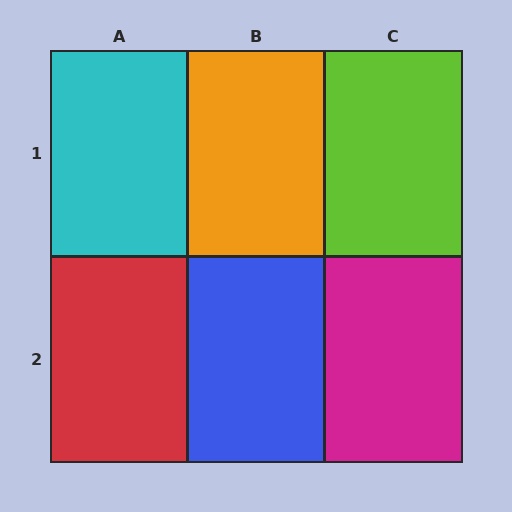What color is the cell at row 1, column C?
Lime.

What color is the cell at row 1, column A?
Cyan.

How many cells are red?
1 cell is red.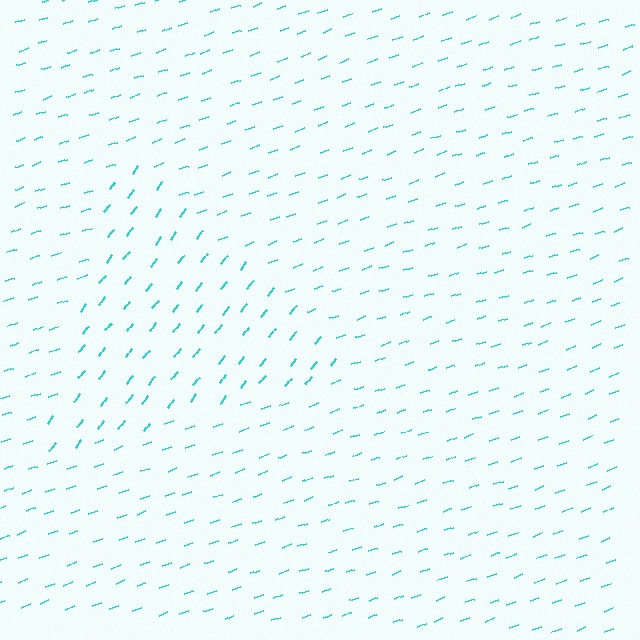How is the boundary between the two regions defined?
The boundary is defined purely by a change in line orientation (approximately 33 degrees difference). All lines are the same color and thickness.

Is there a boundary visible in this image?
Yes, there is a texture boundary formed by a change in line orientation.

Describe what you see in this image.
The image is filled with small cyan line segments. A triangle region in the image has lines oriented differently from the surrounding lines, creating a visible texture boundary.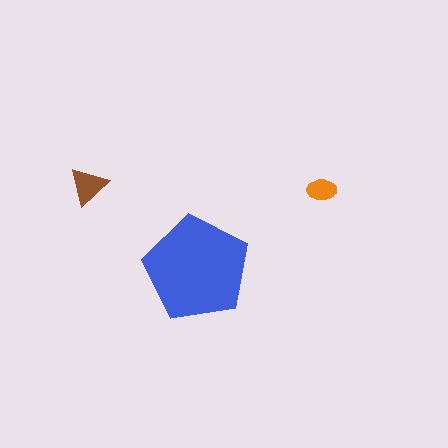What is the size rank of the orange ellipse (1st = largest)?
3rd.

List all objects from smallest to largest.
The orange ellipse, the brown triangle, the blue pentagon.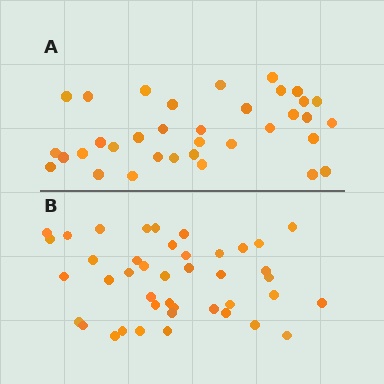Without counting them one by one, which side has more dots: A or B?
Region B (the bottom region) has more dots.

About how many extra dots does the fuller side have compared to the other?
Region B has roughly 8 or so more dots than region A.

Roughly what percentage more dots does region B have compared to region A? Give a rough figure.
About 20% more.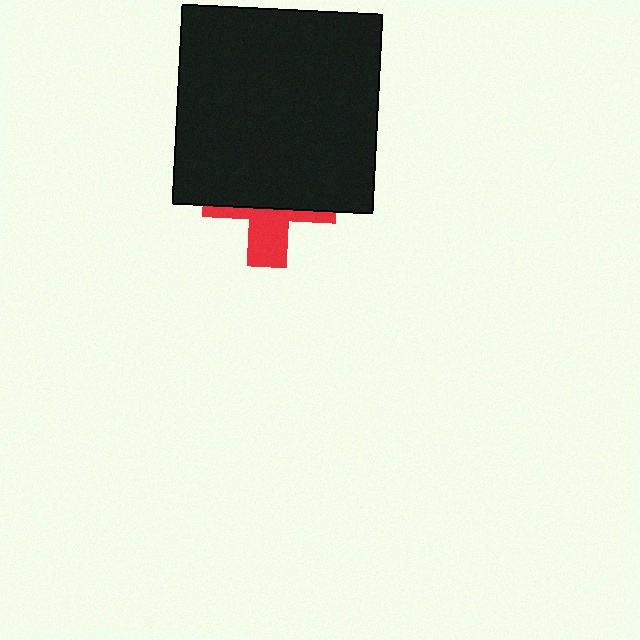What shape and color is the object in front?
The object in front is a black square.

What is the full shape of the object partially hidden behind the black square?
The partially hidden object is a red cross.